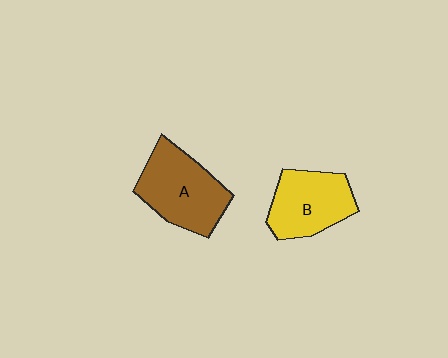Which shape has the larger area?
Shape A (brown).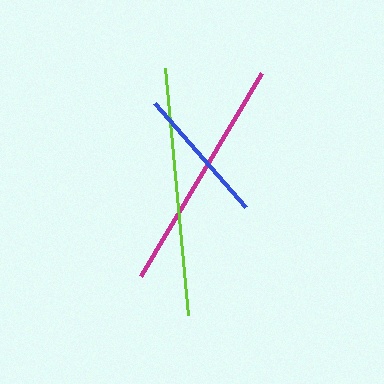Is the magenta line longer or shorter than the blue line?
The magenta line is longer than the blue line.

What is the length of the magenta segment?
The magenta segment is approximately 237 pixels long.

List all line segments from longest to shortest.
From longest to shortest: lime, magenta, blue.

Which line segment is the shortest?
The blue line is the shortest at approximately 138 pixels.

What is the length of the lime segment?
The lime segment is approximately 248 pixels long.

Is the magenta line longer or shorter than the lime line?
The lime line is longer than the magenta line.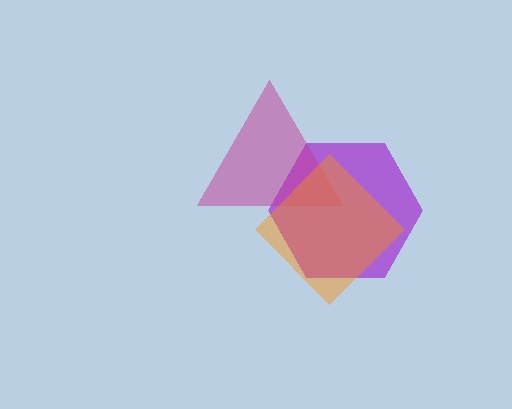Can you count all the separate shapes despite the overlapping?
Yes, there are 3 separate shapes.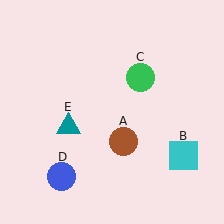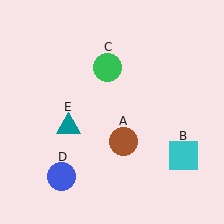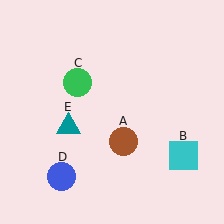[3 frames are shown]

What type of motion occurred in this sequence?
The green circle (object C) rotated counterclockwise around the center of the scene.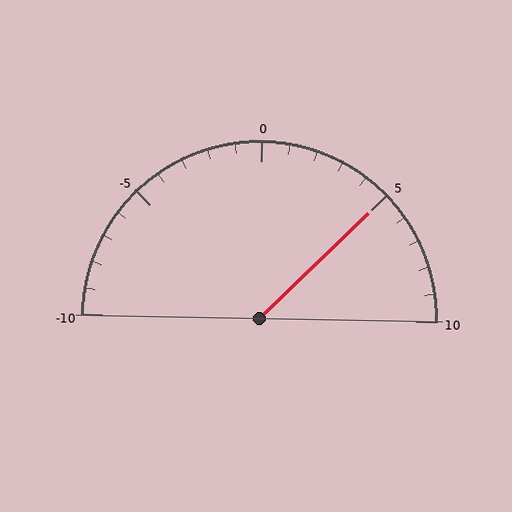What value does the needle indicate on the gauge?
The needle indicates approximately 5.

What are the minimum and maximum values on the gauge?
The gauge ranges from -10 to 10.